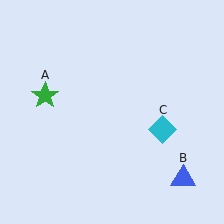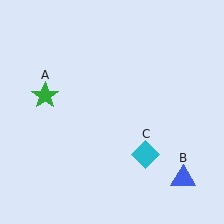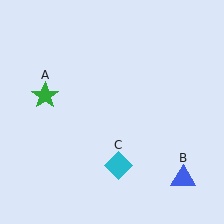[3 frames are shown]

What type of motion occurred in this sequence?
The cyan diamond (object C) rotated clockwise around the center of the scene.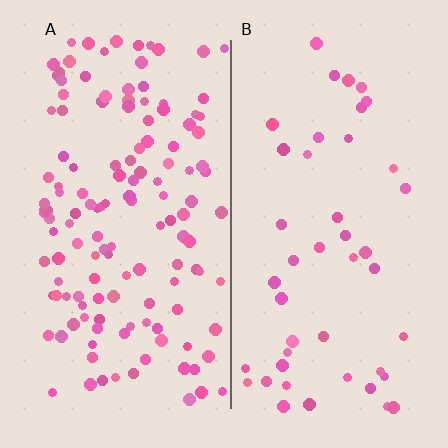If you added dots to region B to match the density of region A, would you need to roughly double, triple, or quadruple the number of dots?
Approximately triple.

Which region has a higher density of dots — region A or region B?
A (the left).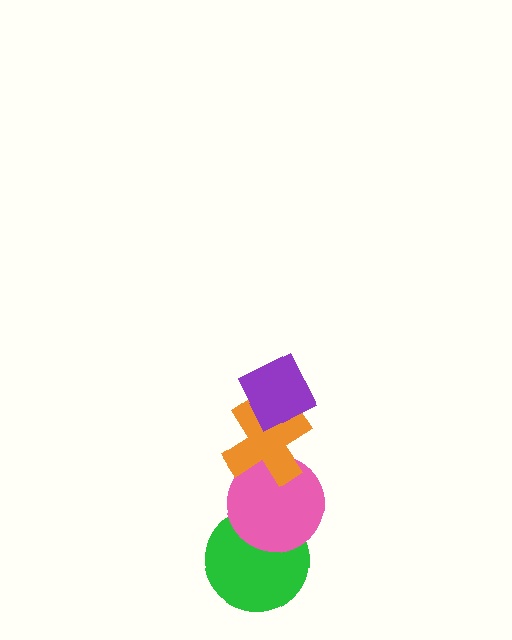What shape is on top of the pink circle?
The orange cross is on top of the pink circle.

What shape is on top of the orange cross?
The purple diamond is on top of the orange cross.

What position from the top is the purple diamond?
The purple diamond is 1st from the top.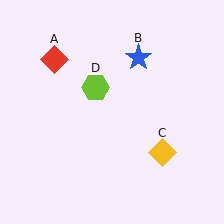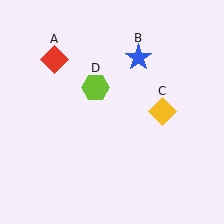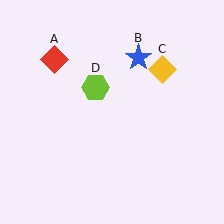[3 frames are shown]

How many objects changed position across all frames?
1 object changed position: yellow diamond (object C).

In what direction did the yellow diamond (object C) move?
The yellow diamond (object C) moved up.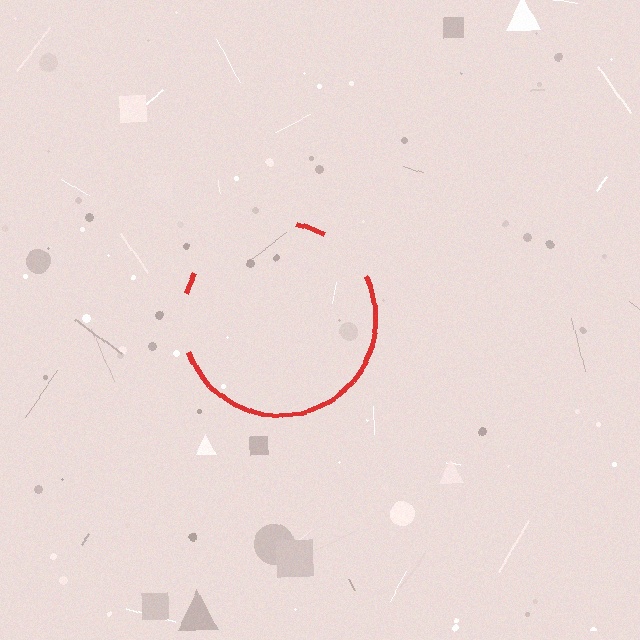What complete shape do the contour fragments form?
The contour fragments form a circle.